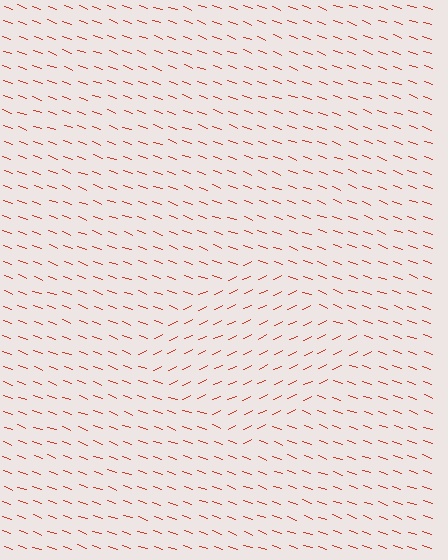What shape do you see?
I see a diamond.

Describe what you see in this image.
The image is filled with small red line segments. A diamond region in the image has lines oriented differently from the surrounding lines, creating a visible texture boundary.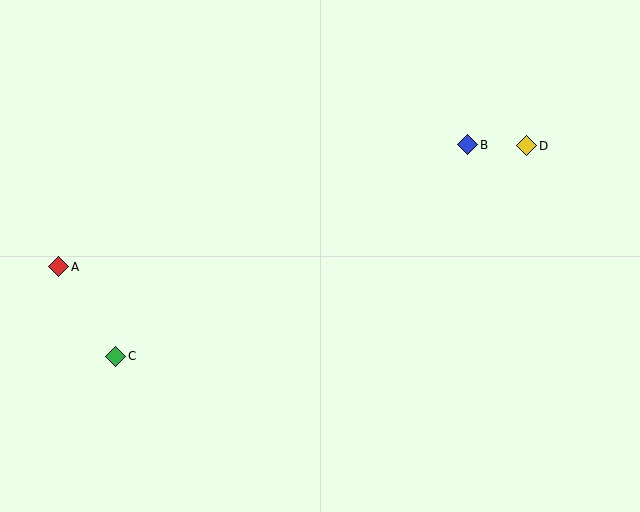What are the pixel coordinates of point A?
Point A is at (59, 267).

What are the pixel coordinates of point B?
Point B is at (468, 145).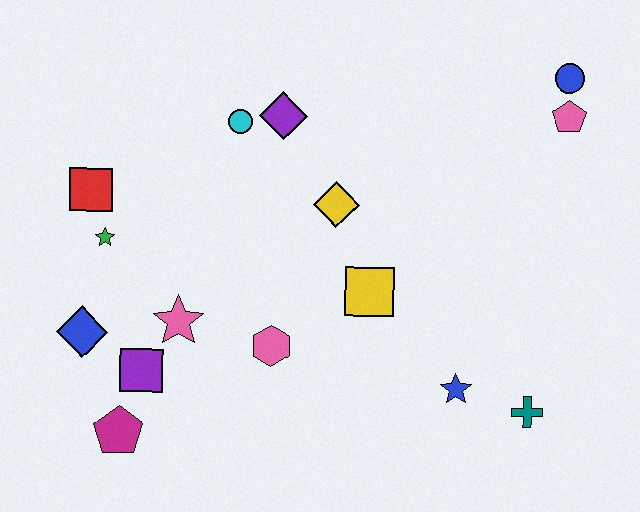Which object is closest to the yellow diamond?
The yellow square is closest to the yellow diamond.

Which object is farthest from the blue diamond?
The blue circle is farthest from the blue diamond.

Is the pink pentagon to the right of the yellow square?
Yes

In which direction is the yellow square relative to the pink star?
The yellow square is to the right of the pink star.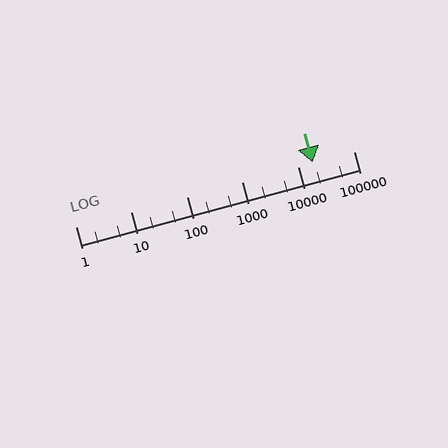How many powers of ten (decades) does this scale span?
The scale spans 5 decades, from 1 to 100000.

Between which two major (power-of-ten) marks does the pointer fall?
The pointer is between 10000 and 100000.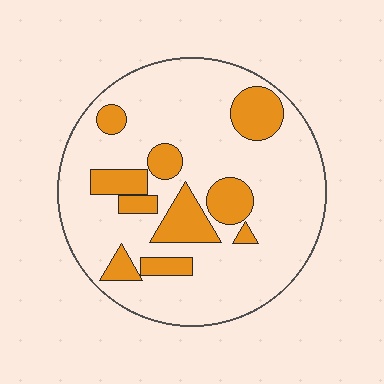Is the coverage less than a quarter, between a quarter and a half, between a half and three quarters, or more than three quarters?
Less than a quarter.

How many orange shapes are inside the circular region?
10.